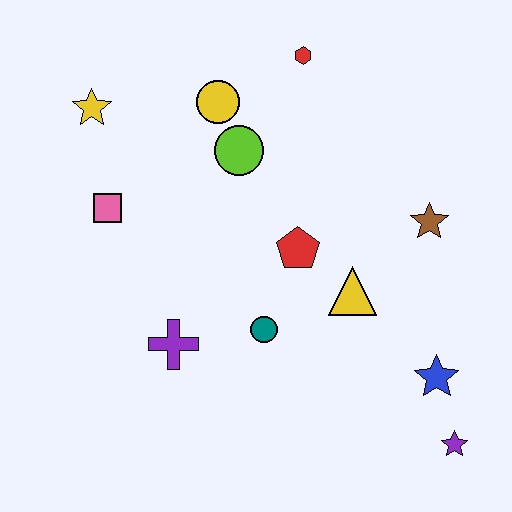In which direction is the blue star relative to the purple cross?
The blue star is to the right of the purple cross.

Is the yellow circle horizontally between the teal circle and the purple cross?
Yes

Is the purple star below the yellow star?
Yes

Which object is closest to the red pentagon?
The yellow triangle is closest to the red pentagon.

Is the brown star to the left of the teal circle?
No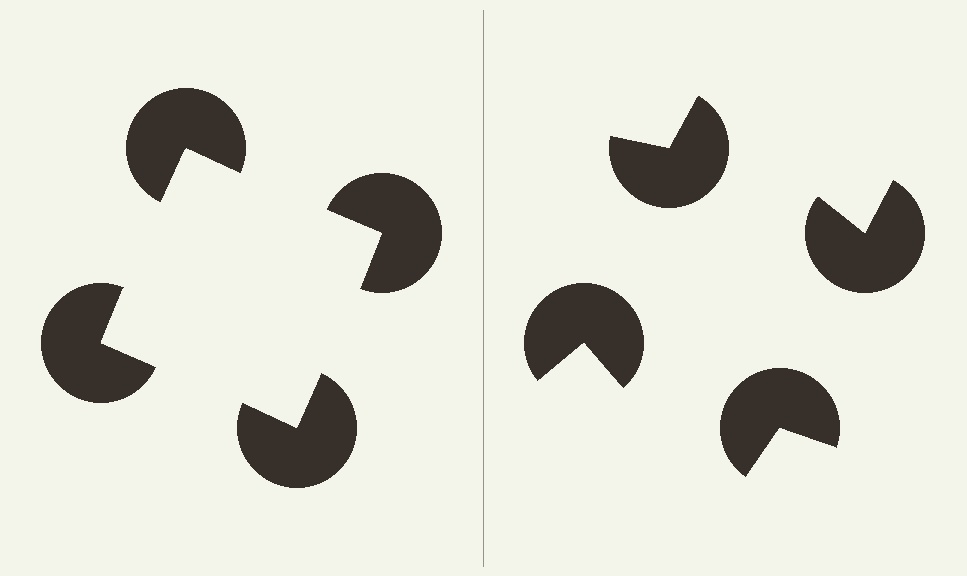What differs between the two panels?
The pac-man discs are positioned identically on both sides; only the wedge orientations differ. On the left they align to a square; on the right they are misaligned.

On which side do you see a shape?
An illusory square appears on the left side. On the right side the wedge cuts are rotated, so no coherent shape forms.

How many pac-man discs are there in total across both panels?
8 — 4 on each side.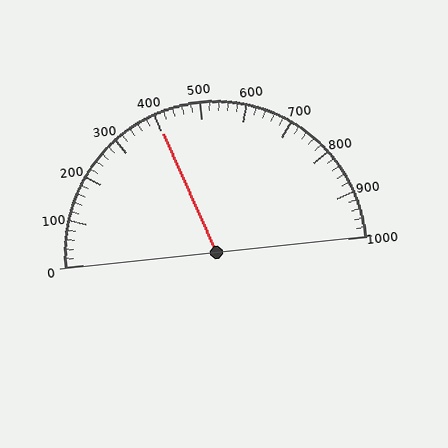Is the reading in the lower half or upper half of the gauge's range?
The reading is in the lower half of the range (0 to 1000).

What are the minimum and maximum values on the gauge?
The gauge ranges from 0 to 1000.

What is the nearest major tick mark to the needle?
The nearest major tick mark is 400.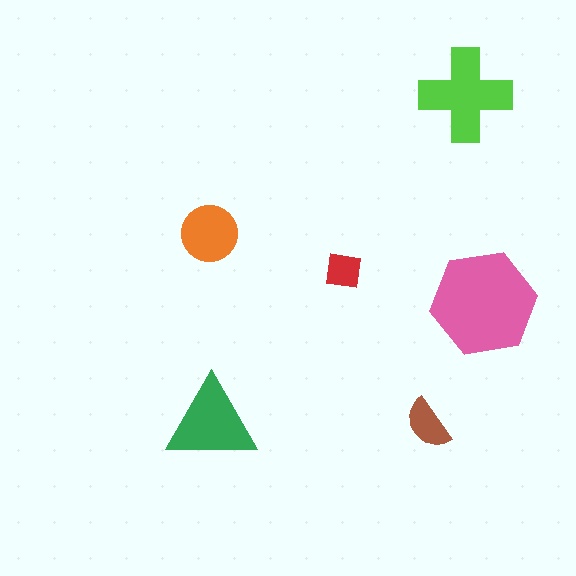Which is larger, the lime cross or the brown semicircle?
The lime cross.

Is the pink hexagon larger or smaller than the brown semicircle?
Larger.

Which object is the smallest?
The red square.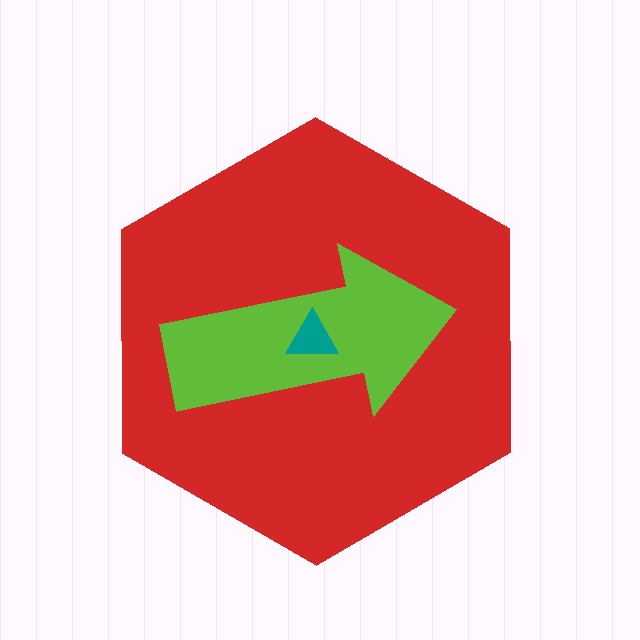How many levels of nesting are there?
3.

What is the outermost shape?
The red hexagon.